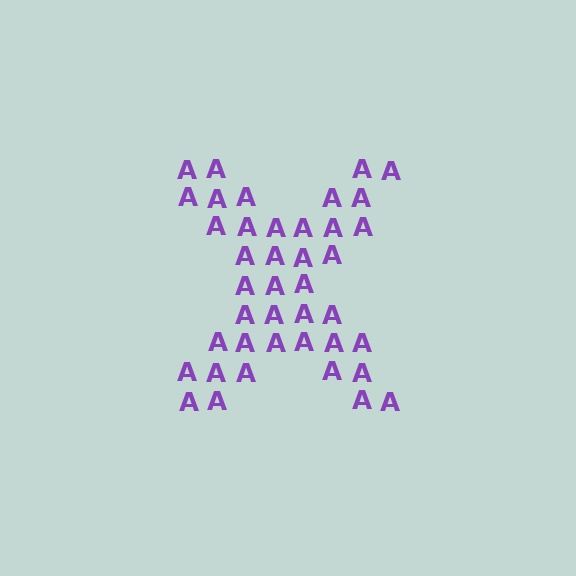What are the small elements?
The small elements are letter A's.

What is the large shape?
The large shape is the letter X.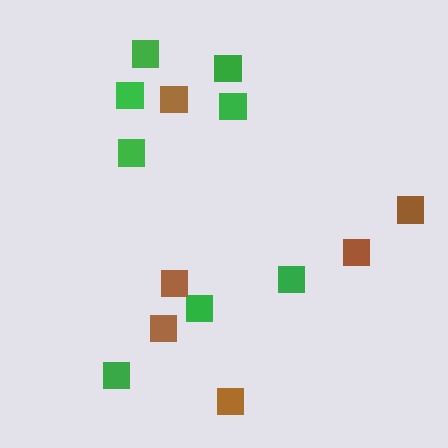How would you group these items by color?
There are 2 groups: one group of green squares (8) and one group of brown squares (6).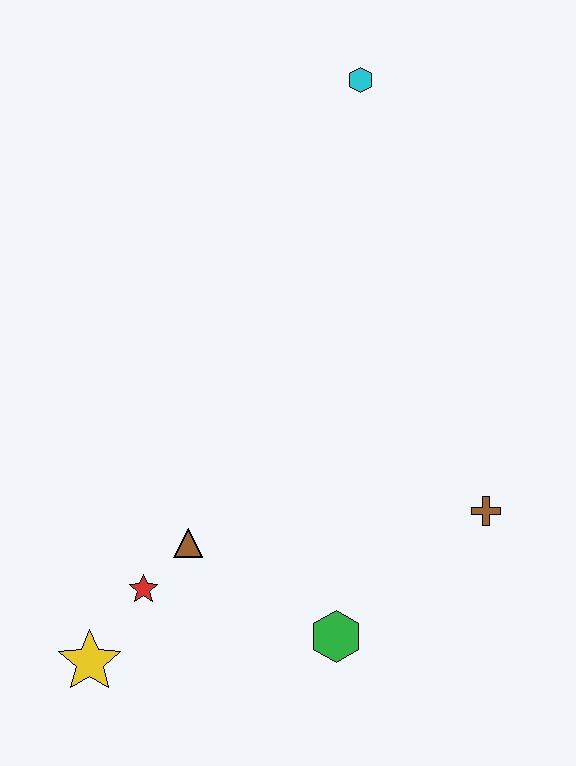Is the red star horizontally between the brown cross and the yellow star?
Yes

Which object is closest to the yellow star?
The red star is closest to the yellow star.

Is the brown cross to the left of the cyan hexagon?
No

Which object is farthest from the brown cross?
The cyan hexagon is farthest from the brown cross.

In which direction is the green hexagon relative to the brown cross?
The green hexagon is to the left of the brown cross.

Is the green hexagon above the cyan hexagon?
No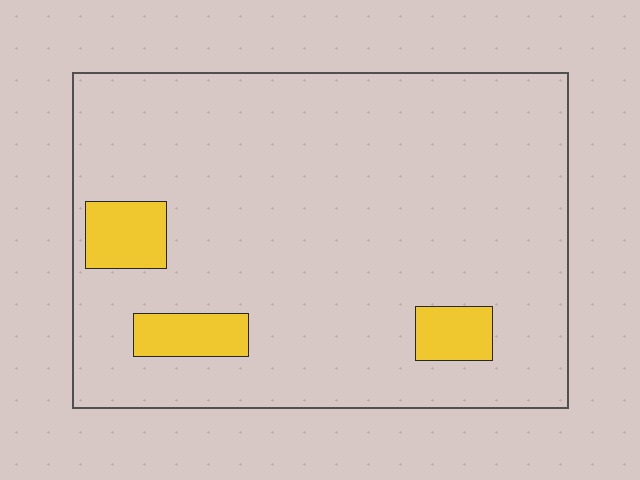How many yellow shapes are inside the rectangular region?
3.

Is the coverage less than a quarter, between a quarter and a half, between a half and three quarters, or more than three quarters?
Less than a quarter.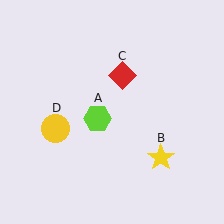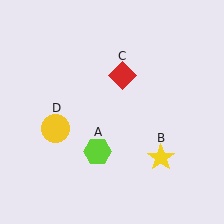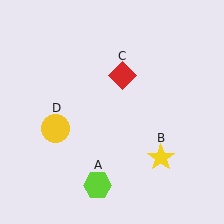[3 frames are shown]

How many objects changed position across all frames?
1 object changed position: lime hexagon (object A).